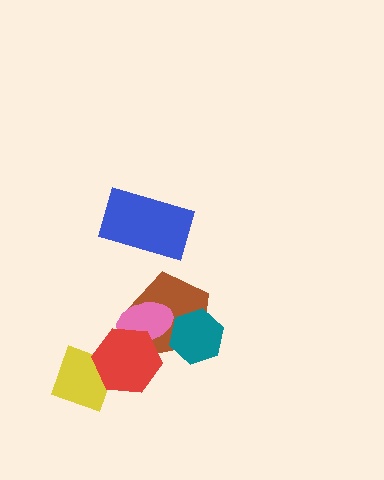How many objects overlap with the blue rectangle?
0 objects overlap with the blue rectangle.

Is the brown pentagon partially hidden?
Yes, it is partially covered by another shape.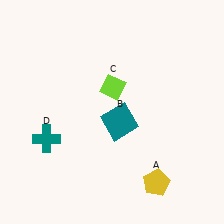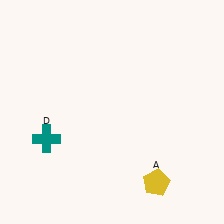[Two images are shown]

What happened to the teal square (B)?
The teal square (B) was removed in Image 2. It was in the bottom-right area of Image 1.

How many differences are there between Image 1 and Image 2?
There are 2 differences between the two images.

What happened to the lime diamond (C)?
The lime diamond (C) was removed in Image 2. It was in the top-right area of Image 1.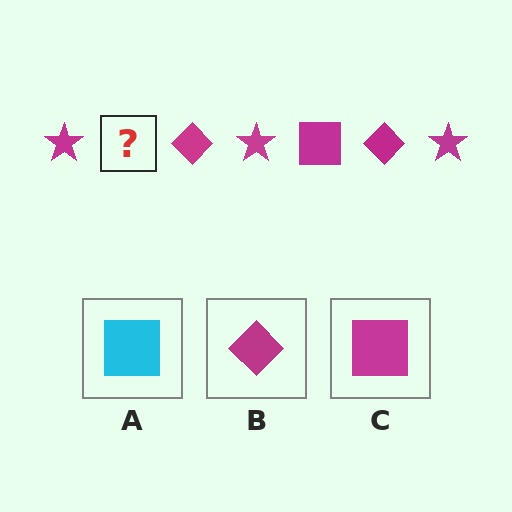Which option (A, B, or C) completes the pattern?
C.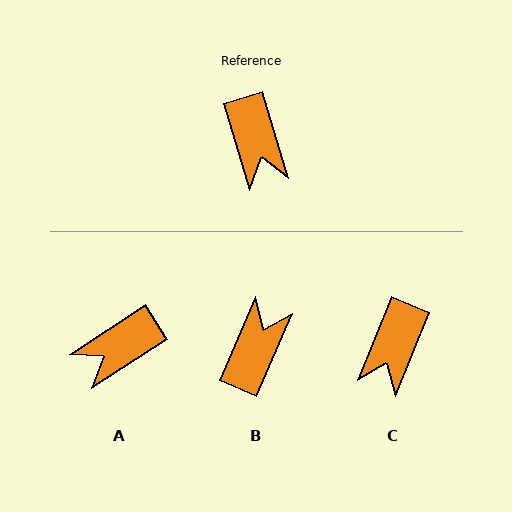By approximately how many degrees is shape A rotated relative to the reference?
Approximately 74 degrees clockwise.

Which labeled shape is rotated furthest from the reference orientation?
B, about 139 degrees away.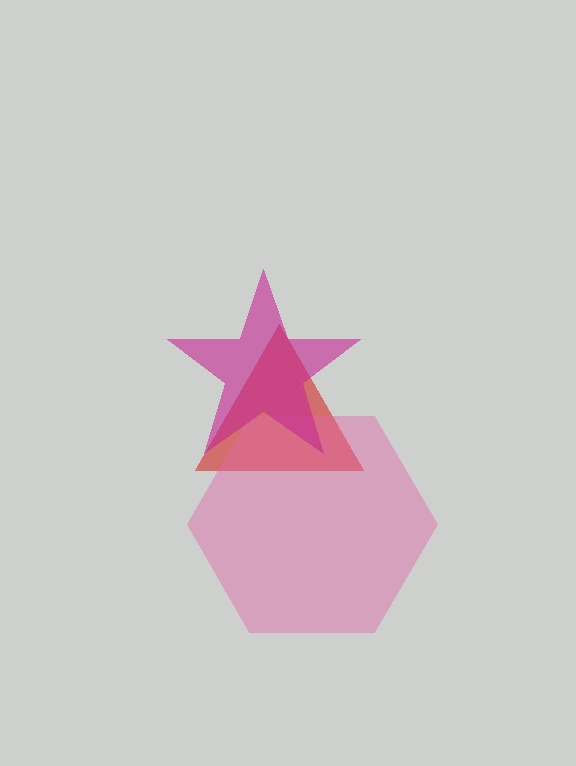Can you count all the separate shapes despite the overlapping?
Yes, there are 3 separate shapes.